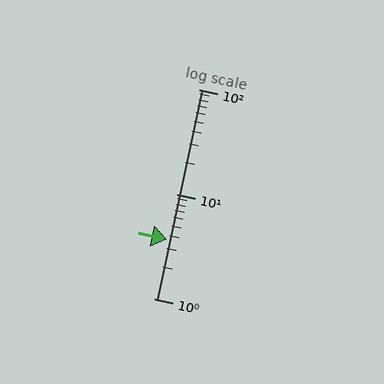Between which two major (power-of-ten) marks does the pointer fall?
The pointer is between 1 and 10.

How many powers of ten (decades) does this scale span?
The scale spans 2 decades, from 1 to 100.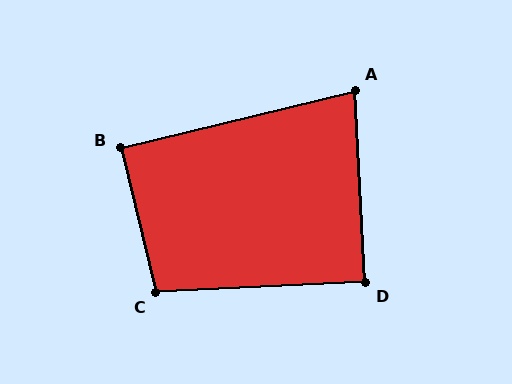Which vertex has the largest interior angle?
C, at approximately 101 degrees.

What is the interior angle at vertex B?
Approximately 90 degrees (approximately right).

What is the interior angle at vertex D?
Approximately 90 degrees (approximately right).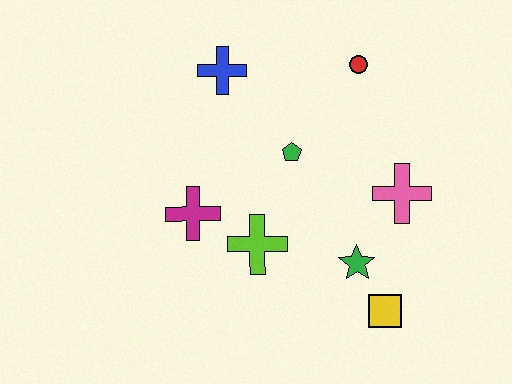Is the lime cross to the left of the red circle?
Yes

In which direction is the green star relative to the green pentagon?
The green star is below the green pentagon.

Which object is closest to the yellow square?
The green star is closest to the yellow square.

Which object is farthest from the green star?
The blue cross is farthest from the green star.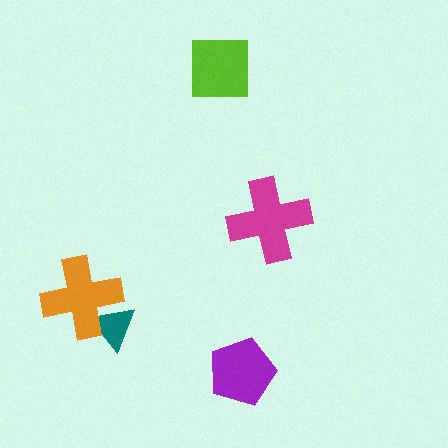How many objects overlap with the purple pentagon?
0 objects overlap with the purple pentagon.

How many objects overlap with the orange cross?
1 object overlaps with the orange cross.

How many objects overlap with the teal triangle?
1 object overlaps with the teal triangle.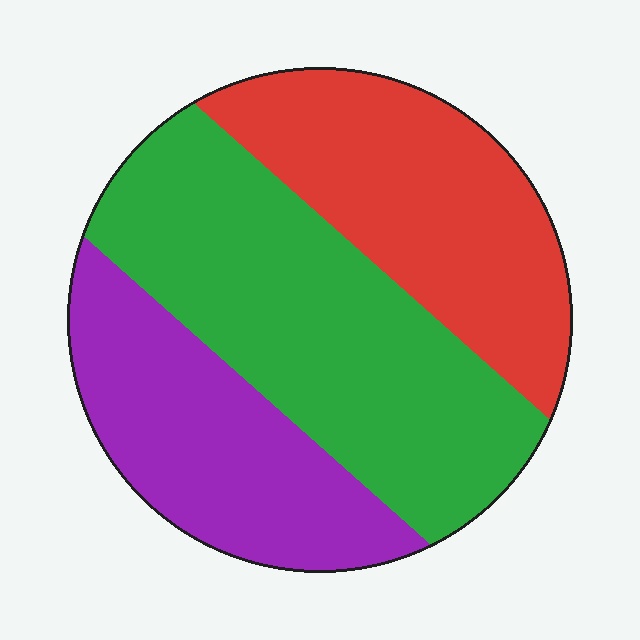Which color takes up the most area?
Green, at roughly 45%.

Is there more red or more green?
Green.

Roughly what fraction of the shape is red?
Red covers about 30% of the shape.